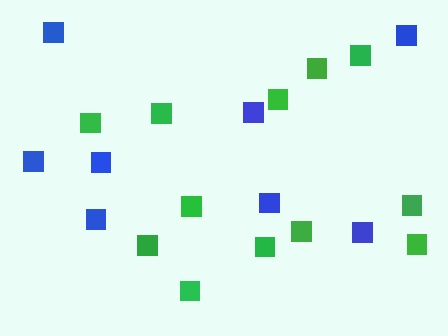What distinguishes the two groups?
There are 2 groups: one group of green squares (12) and one group of blue squares (8).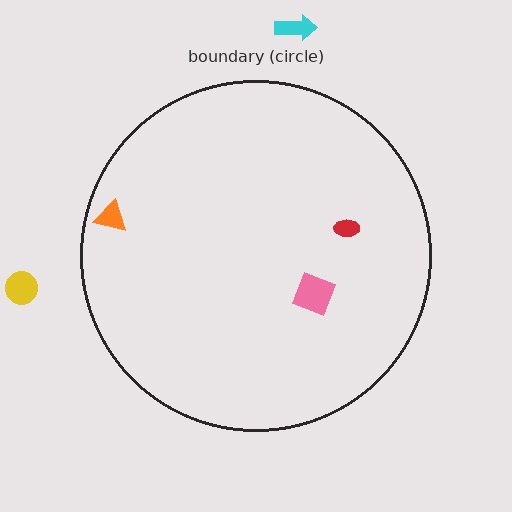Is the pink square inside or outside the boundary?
Inside.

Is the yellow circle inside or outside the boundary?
Outside.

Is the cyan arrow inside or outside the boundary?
Outside.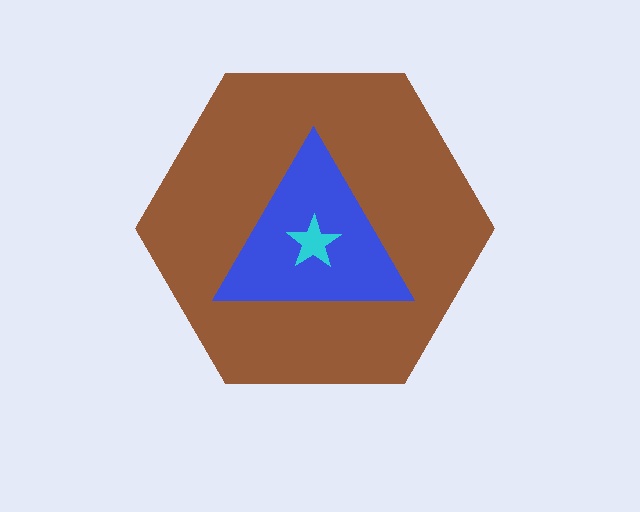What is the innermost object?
The cyan star.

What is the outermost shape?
The brown hexagon.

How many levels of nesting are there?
3.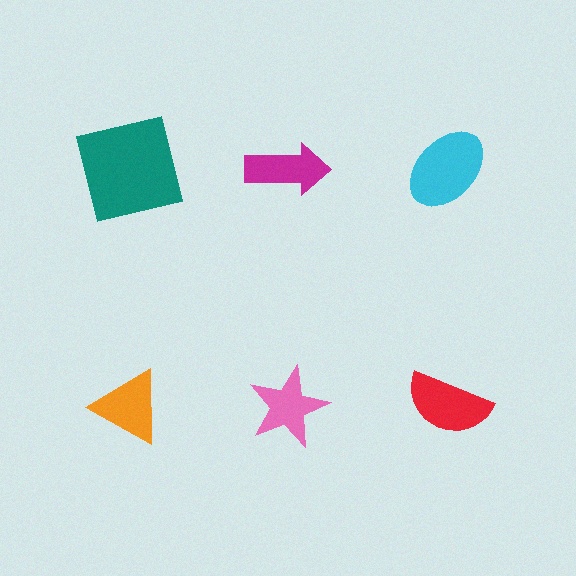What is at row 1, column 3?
A cyan ellipse.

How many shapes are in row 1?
3 shapes.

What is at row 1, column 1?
A teal square.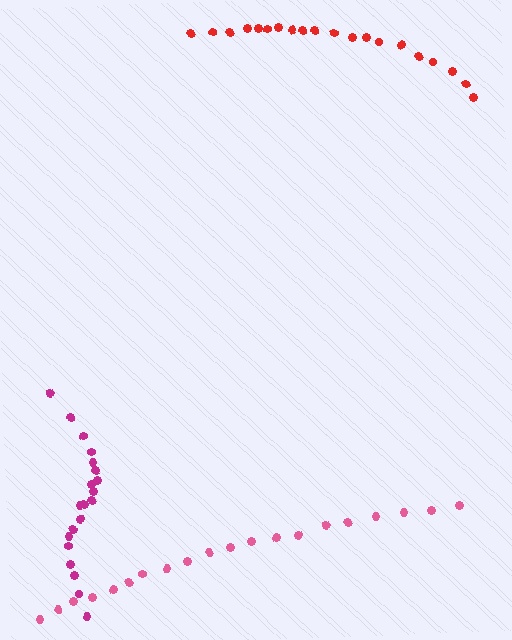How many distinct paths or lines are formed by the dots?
There are 3 distinct paths.